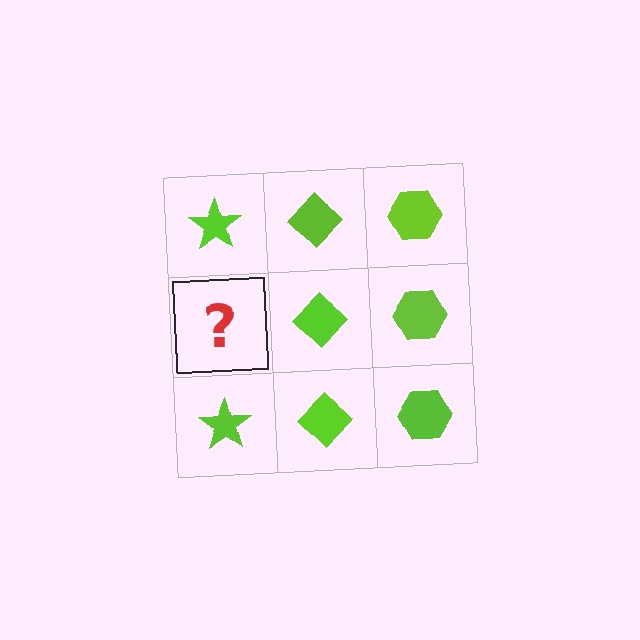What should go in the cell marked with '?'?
The missing cell should contain a lime star.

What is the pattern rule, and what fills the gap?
The rule is that each column has a consistent shape. The gap should be filled with a lime star.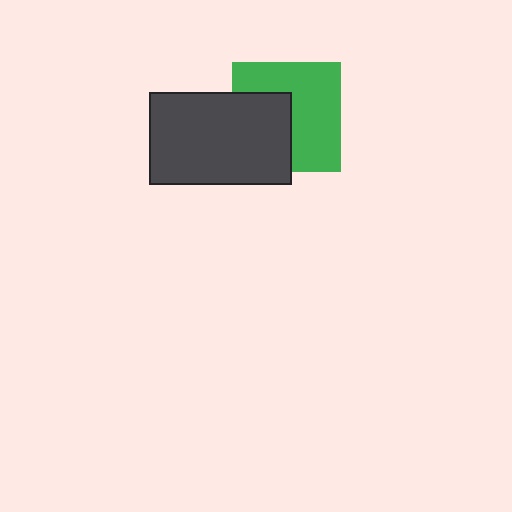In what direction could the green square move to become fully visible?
The green square could move right. That would shift it out from behind the dark gray rectangle entirely.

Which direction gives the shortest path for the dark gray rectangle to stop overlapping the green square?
Moving left gives the shortest separation.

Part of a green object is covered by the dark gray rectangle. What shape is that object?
It is a square.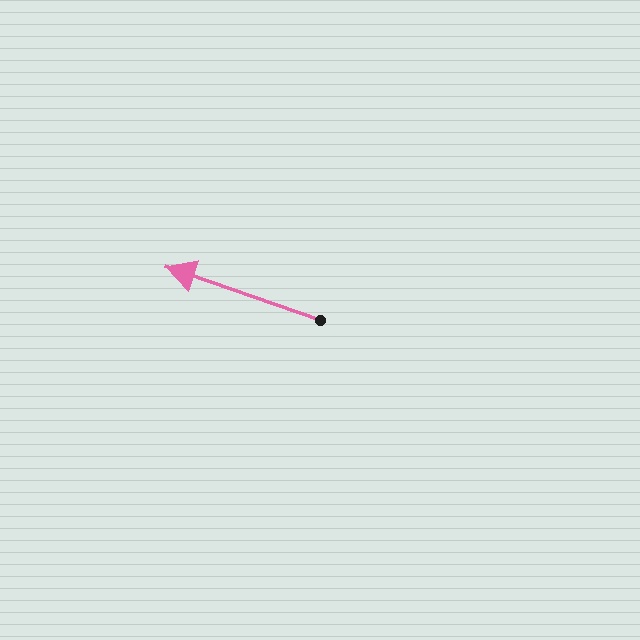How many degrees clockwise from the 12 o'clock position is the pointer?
Approximately 289 degrees.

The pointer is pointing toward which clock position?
Roughly 10 o'clock.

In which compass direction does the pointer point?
West.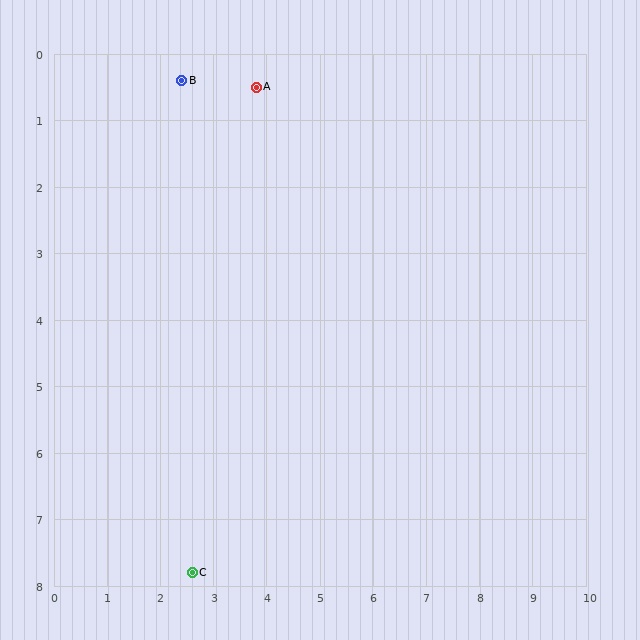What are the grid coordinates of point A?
Point A is at approximately (3.8, 0.5).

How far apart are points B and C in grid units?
Points B and C are about 7.4 grid units apart.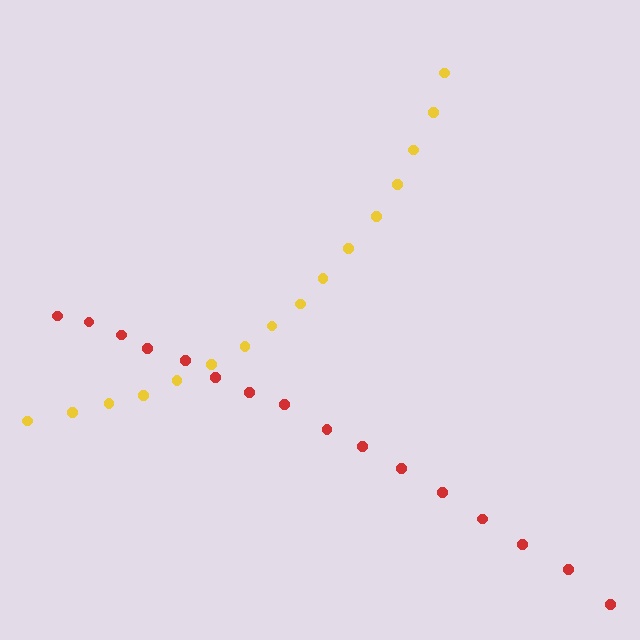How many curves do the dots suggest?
There are 2 distinct paths.